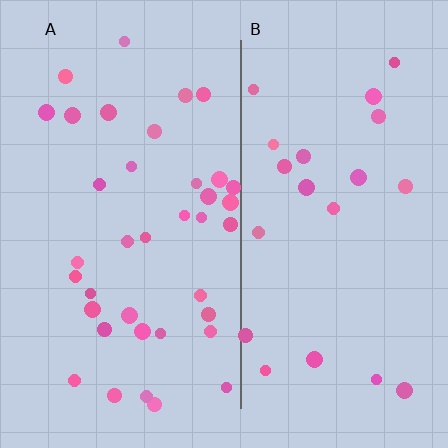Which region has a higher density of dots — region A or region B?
A (the left).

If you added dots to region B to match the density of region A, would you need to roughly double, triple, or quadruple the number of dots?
Approximately double.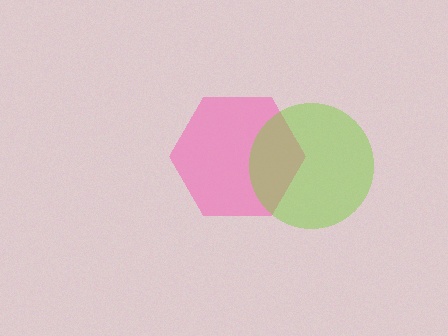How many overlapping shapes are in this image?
There are 2 overlapping shapes in the image.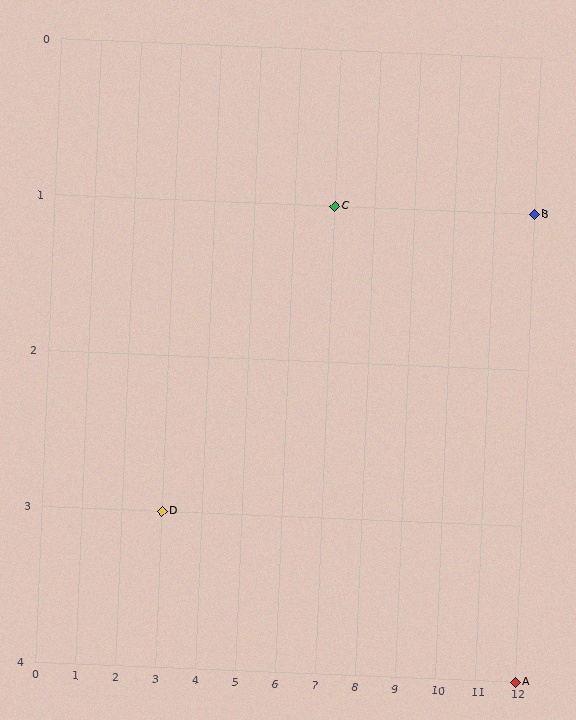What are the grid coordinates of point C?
Point C is at grid coordinates (7, 1).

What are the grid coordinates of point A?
Point A is at grid coordinates (12, 4).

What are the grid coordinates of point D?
Point D is at grid coordinates (3, 3).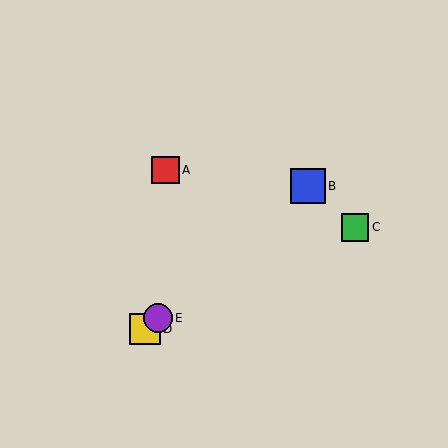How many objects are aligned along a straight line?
3 objects (B, D, E) are aligned along a straight line.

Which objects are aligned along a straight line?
Objects B, D, E are aligned along a straight line.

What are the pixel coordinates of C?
Object C is at (355, 227).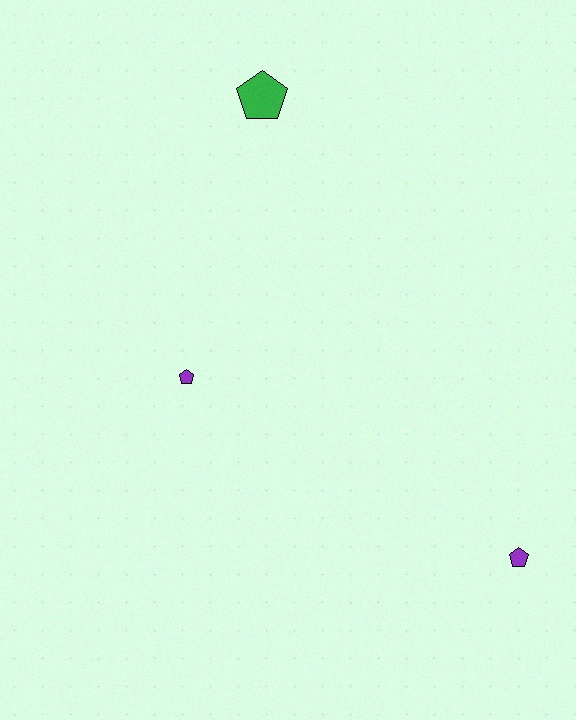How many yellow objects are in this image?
There are no yellow objects.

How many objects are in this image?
There are 3 objects.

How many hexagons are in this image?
There are no hexagons.